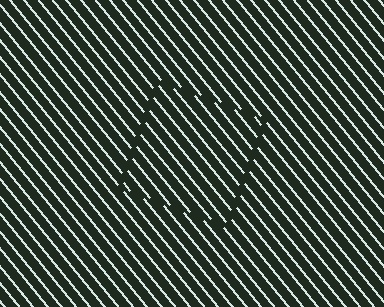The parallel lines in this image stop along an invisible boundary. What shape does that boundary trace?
An illusory square. The interior of the shape contains the same grating, shifted by half a period — the contour is defined by the phase discontinuity where line-ends from the inner and outer gratings abut.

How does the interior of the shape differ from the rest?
The interior of the shape contains the same grating, shifted by half a period — the contour is defined by the phase discontinuity where line-ends from the inner and outer gratings abut.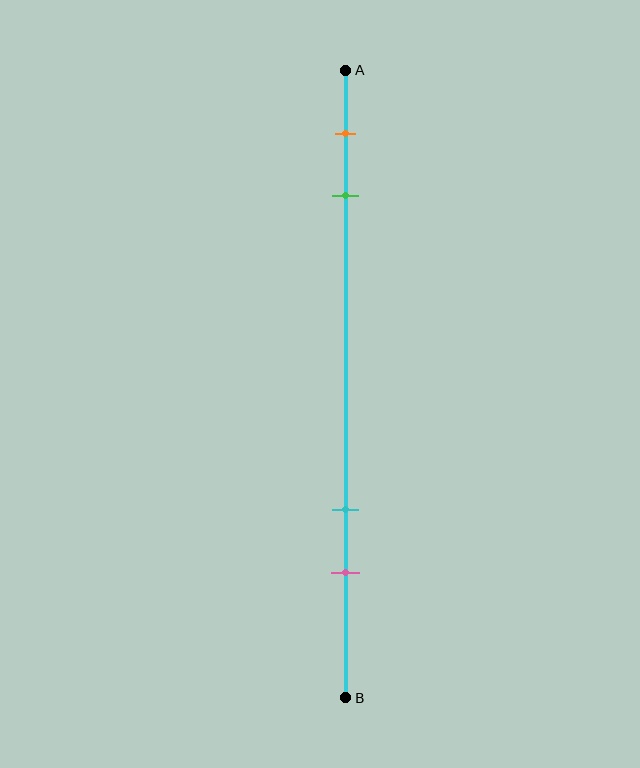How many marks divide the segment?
There are 4 marks dividing the segment.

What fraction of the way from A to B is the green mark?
The green mark is approximately 20% (0.2) of the way from A to B.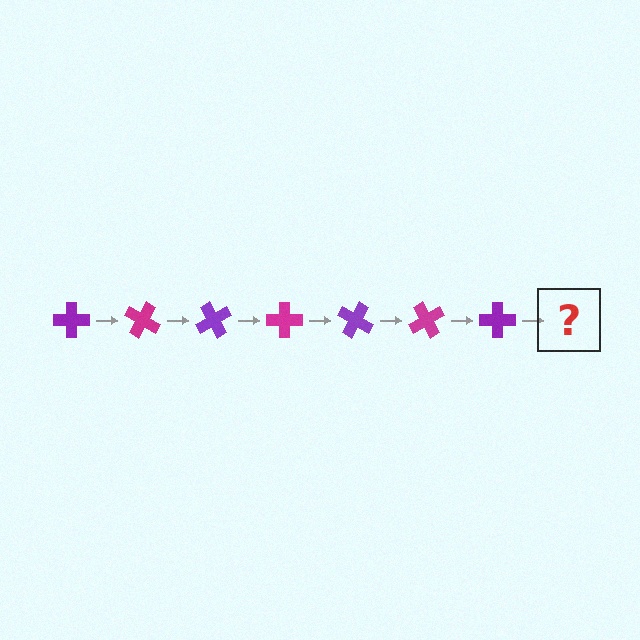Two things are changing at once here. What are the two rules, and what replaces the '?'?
The two rules are that it rotates 30 degrees each step and the color cycles through purple and magenta. The '?' should be a magenta cross, rotated 210 degrees from the start.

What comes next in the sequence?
The next element should be a magenta cross, rotated 210 degrees from the start.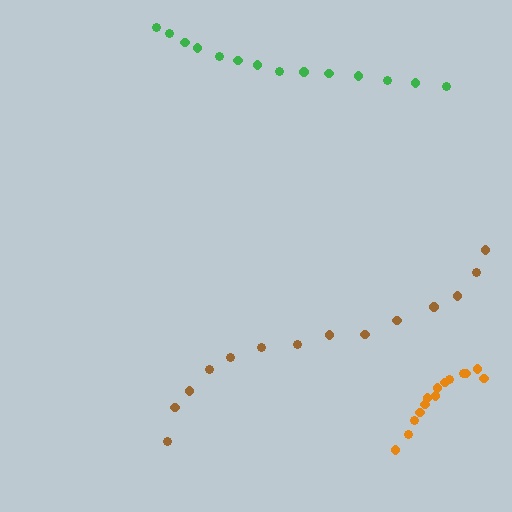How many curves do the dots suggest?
There are 3 distinct paths.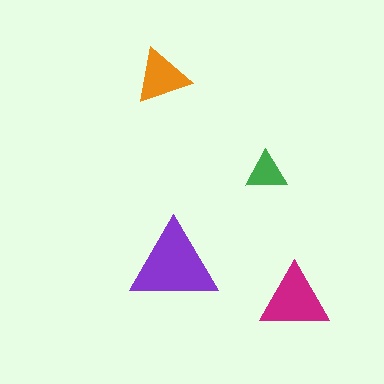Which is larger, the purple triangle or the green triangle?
The purple one.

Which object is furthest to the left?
The orange triangle is leftmost.